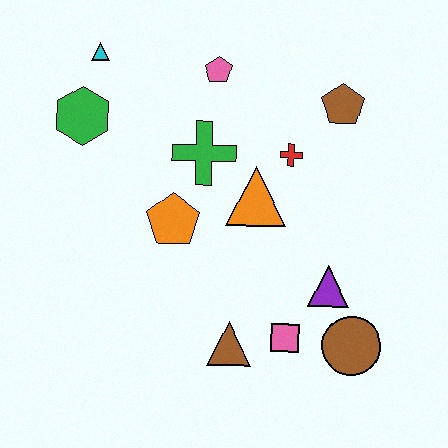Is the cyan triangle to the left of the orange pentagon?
Yes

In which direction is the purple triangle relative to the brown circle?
The purple triangle is above the brown circle.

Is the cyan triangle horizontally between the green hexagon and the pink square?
Yes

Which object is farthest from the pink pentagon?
The brown circle is farthest from the pink pentagon.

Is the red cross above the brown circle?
Yes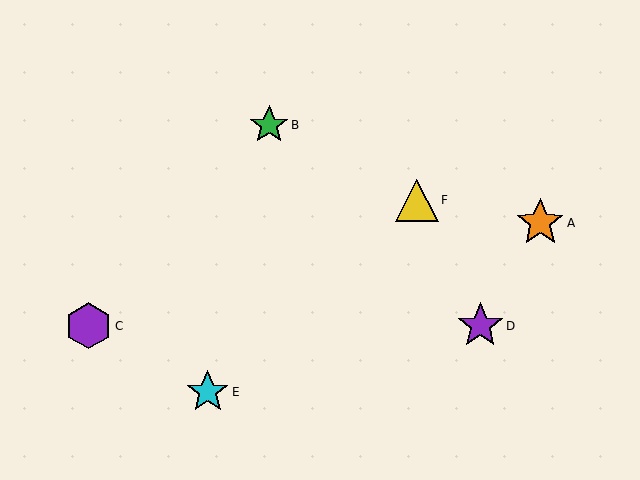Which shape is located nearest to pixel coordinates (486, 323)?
The purple star (labeled D) at (480, 326) is nearest to that location.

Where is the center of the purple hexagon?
The center of the purple hexagon is at (88, 326).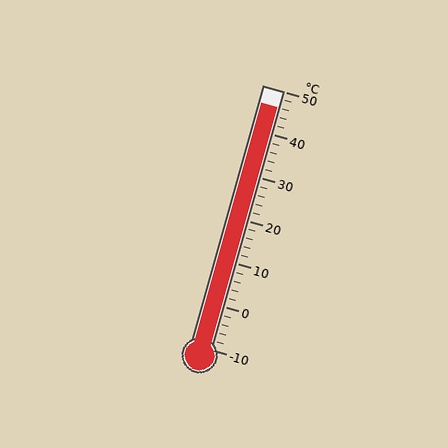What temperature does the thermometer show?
The thermometer shows approximately 46°C.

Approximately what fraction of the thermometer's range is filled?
The thermometer is filled to approximately 95% of its range.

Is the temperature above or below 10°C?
The temperature is above 10°C.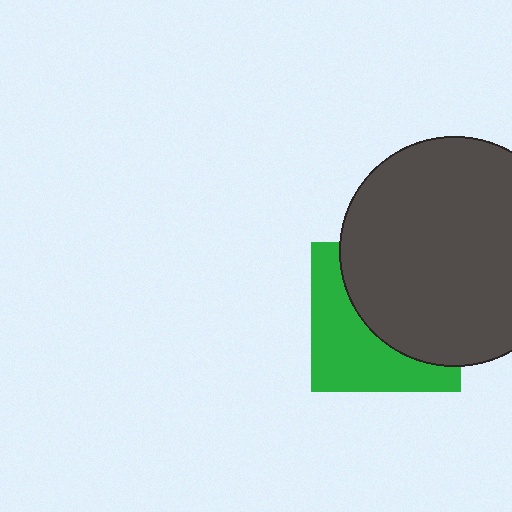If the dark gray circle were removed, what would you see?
You would see the complete green square.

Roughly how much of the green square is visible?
A small part of it is visible (roughly 44%).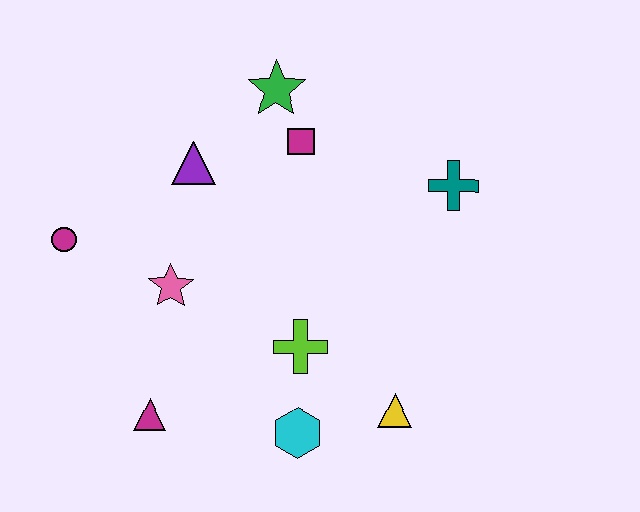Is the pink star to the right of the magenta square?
No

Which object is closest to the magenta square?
The green star is closest to the magenta square.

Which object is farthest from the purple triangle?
The yellow triangle is farthest from the purple triangle.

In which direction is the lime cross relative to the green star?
The lime cross is below the green star.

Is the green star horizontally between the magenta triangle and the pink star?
No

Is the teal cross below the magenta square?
Yes